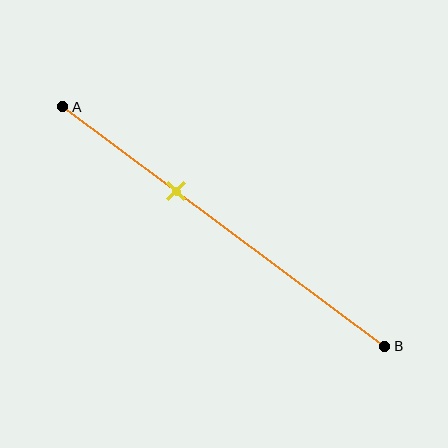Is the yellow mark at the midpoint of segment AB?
No, the mark is at about 35% from A, not at the 50% midpoint.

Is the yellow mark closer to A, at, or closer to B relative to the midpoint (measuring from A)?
The yellow mark is closer to point A than the midpoint of segment AB.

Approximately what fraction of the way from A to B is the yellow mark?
The yellow mark is approximately 35% of the way from A to B.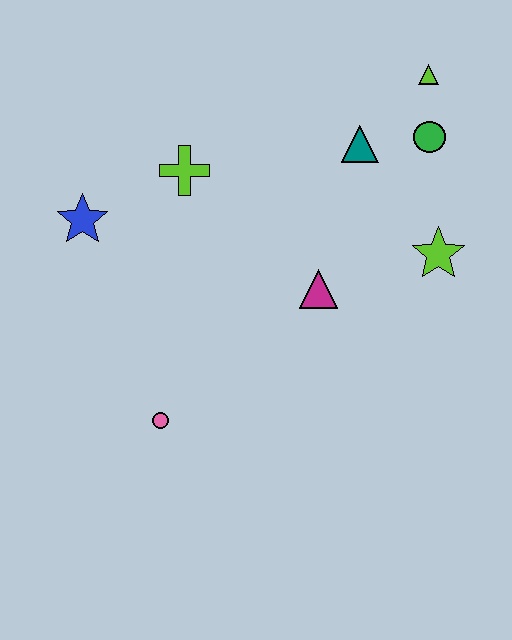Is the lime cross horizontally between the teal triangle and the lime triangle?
No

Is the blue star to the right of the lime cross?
No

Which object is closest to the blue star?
The lime cross is closest to the blue star.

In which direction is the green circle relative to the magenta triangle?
The green circle is above the magenta triangle.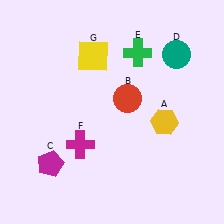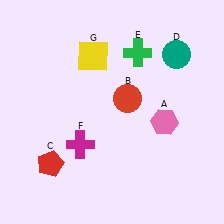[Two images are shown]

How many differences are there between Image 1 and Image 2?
There are 2 differences between the two images.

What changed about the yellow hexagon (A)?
In Image 1, A is yellow. In Image 2, it changed to pink.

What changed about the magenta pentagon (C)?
In Image 1, C is magenta. In Image 2, it changed to red.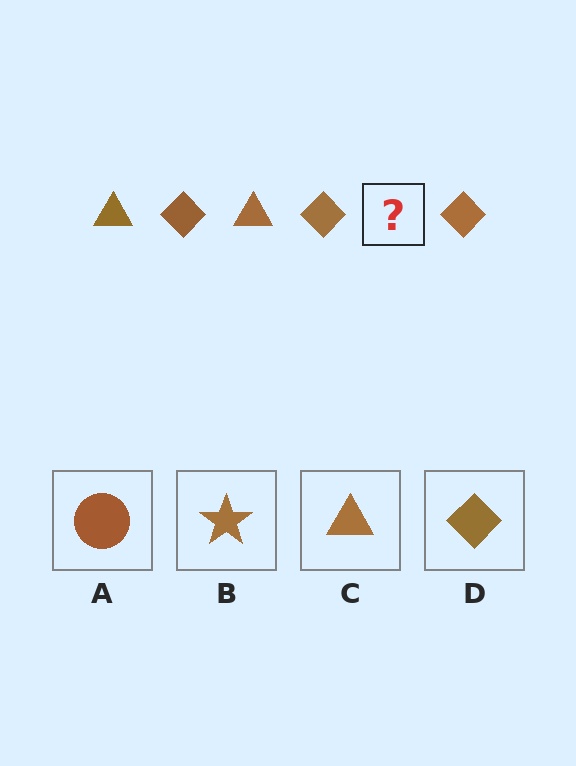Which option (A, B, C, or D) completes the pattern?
C.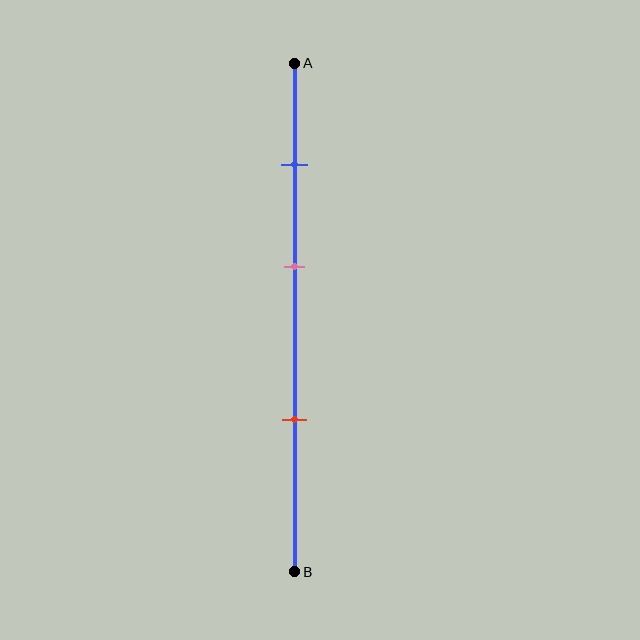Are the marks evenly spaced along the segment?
Yes, the marks are approximately evenly spaced.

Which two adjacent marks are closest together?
The blue and pink marks are the closest adjacent pair.